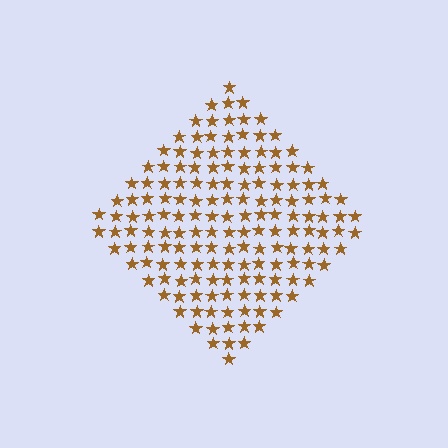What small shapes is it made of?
It is made of small stars.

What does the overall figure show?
The overall figure shows a diamond.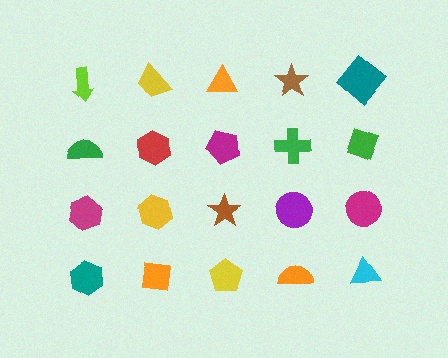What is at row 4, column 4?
An orange semicircle.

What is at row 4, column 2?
An orange square.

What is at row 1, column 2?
A yellow trapezoid.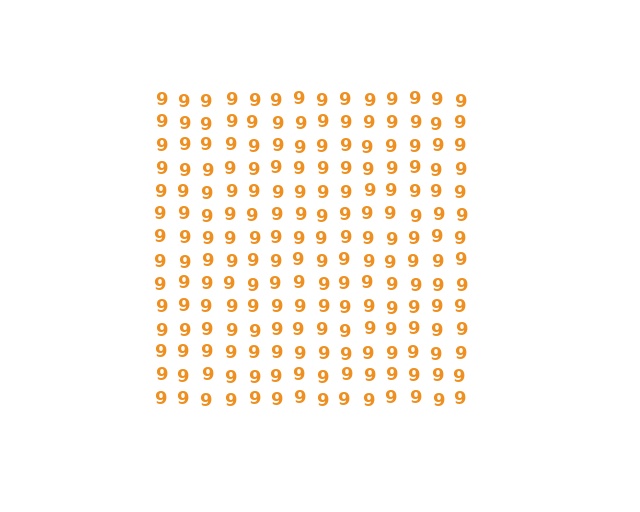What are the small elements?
The small elements are digit 9's.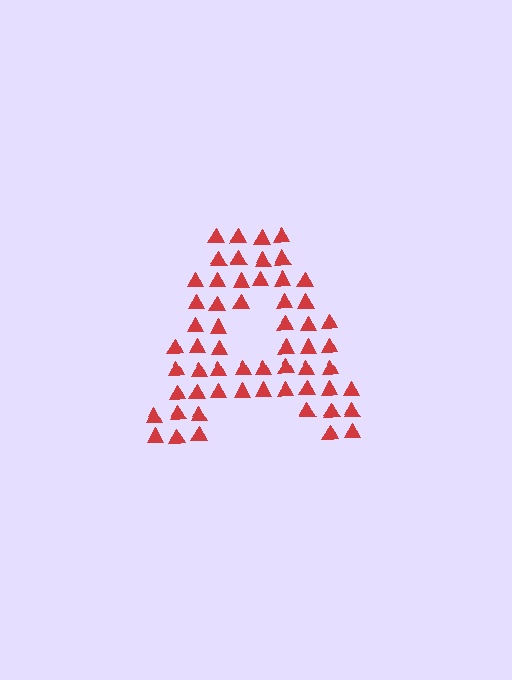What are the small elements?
The small elements are triangles.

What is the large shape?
The large shape is the letter A.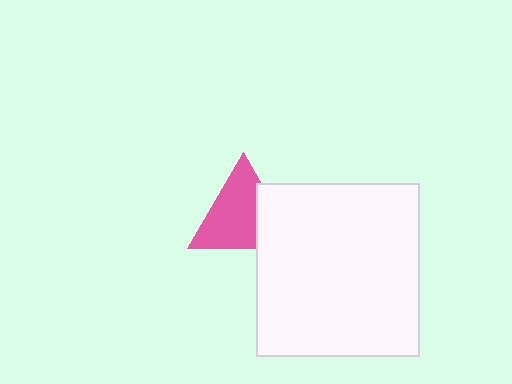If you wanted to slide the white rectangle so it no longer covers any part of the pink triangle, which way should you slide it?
Slide it right — that is the most direct way to separate the two shapes.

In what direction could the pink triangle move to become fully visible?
The pink triangle could move left. That would shift it out from behind the white rectangle entirely.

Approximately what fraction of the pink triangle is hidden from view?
Roughly 30% of the pink triangle is hidden behind the white rectangle.